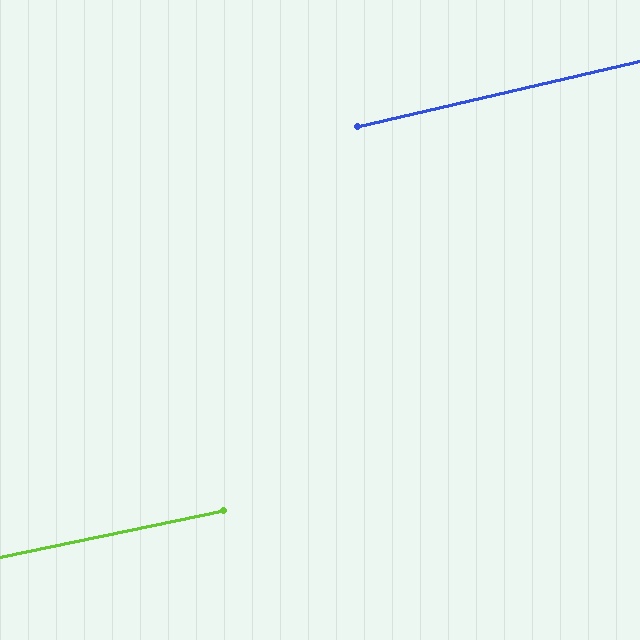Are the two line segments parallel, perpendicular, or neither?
Parallel — their directions differ by only 1.3°.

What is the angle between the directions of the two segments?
Approximately 1 degree.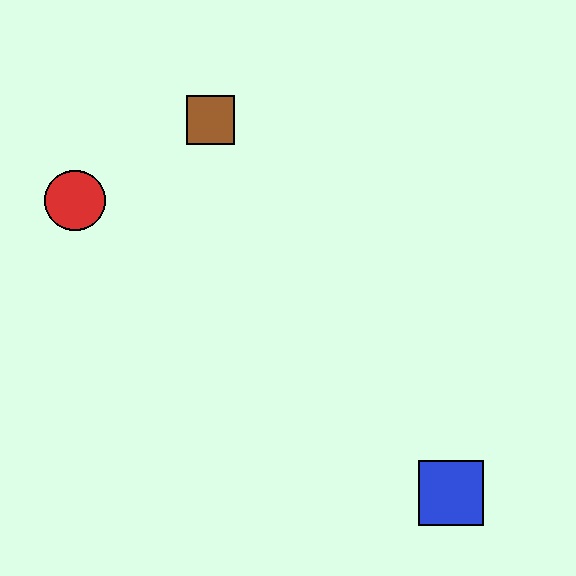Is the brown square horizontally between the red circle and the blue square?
Yes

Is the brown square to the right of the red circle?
Yes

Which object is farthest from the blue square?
The red circle is farthest from the blue square.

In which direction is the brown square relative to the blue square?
The brown square is above the blue square.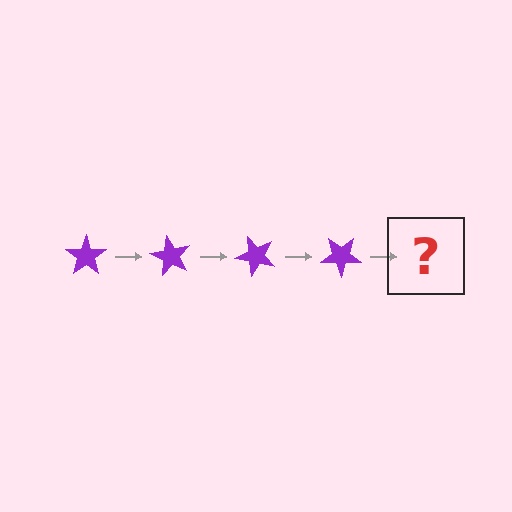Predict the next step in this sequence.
The next step is a purple star rotated 240 degrees.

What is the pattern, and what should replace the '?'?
The pattern is that the star rotates 60 degrees each step. The '?' should be a purple star rotated 240 degrees.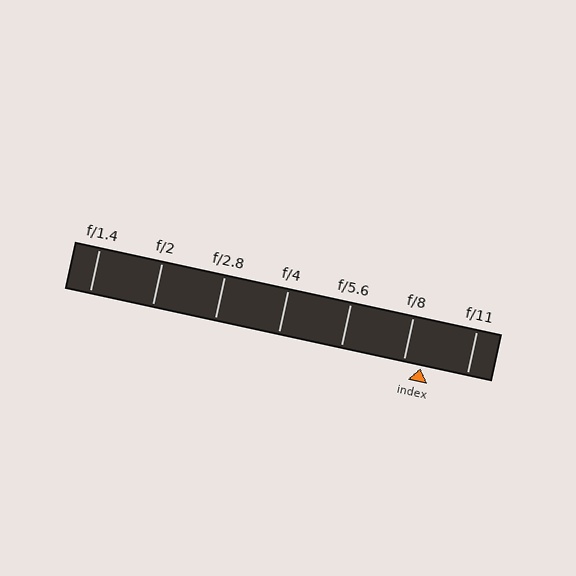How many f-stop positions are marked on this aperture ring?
There are 7 f-stop positions marked.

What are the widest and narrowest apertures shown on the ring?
The widest aperture shown is f/1.4 and the narrowest is f/11.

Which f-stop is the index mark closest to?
The index mark is closest to f/8.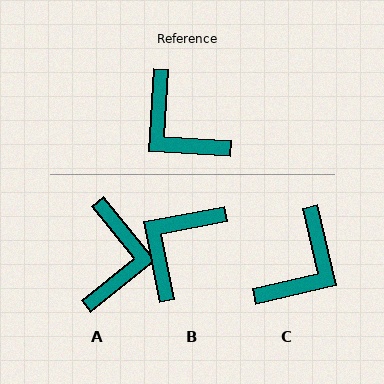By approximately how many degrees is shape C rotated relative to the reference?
Approximately 106 degrees counter-clockwise.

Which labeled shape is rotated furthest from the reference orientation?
A, about 132 degrees away.